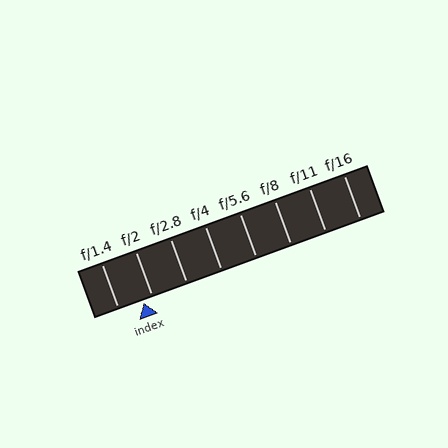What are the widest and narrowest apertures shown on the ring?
The widest aperture shown is f/1.4 and the narrowest is f/16.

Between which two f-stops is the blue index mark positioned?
The index mark is between f/1.4 and f/2.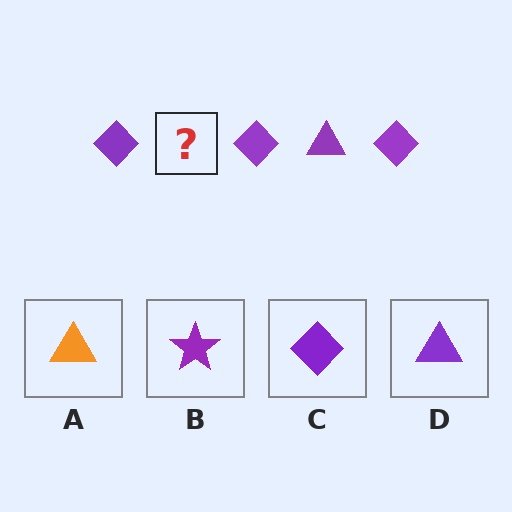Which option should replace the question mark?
Option D.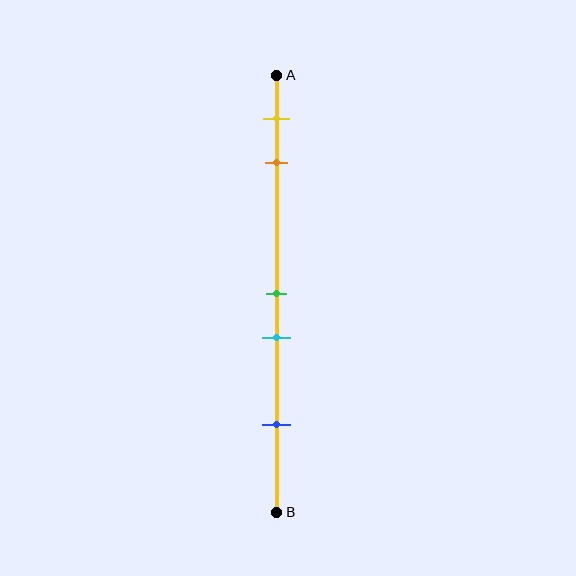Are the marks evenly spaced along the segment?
No, the marks are not evenly spaced.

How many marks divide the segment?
There are 5 marks dividing the segment.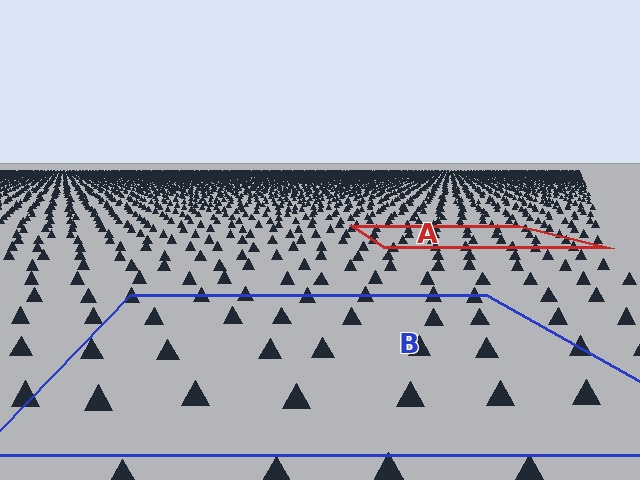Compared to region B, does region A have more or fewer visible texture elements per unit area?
Region A has more texture elements per unit area — they are packed more densely because it is farther away.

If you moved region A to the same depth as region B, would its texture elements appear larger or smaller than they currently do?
They would appear larger. At a closer depth, the same texture elements are projected at a bigger on-screen size.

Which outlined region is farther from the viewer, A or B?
Region A is farther from the viewer — the texture elements inside it appear smaller and more densely packed.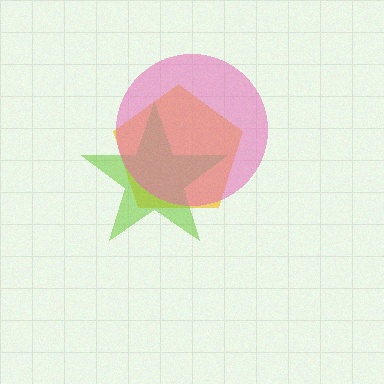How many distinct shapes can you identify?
There are 3 distinct shapes: a yellow pentagon, a lime star, a pink circle.